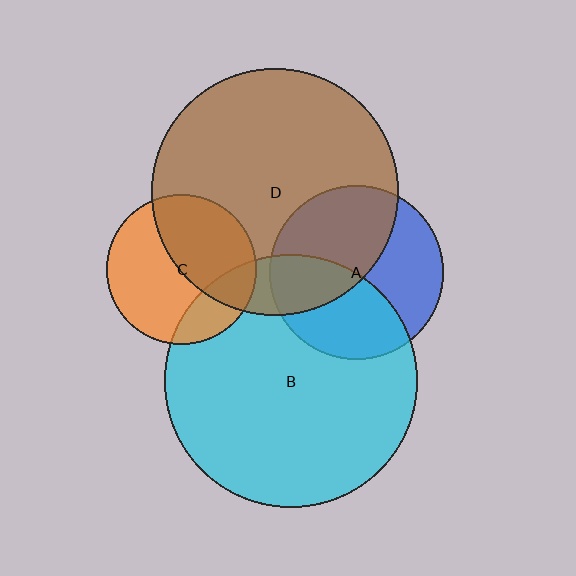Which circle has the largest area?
Circle B (cyan).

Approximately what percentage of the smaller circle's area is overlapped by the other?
Approximately 15%.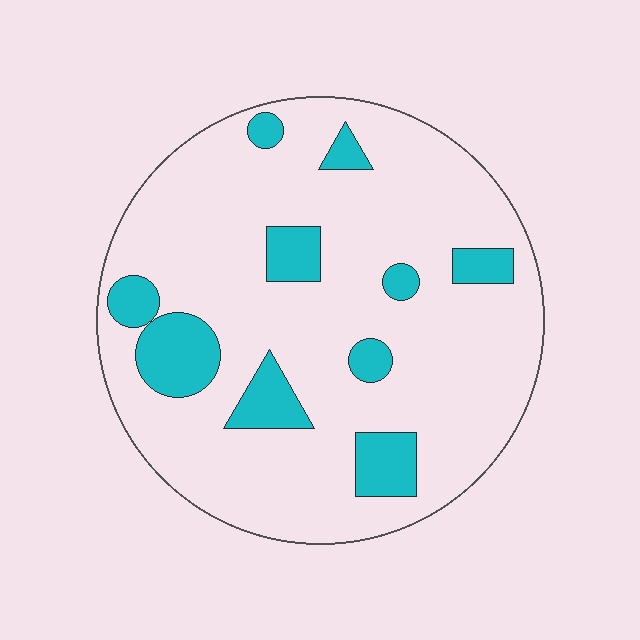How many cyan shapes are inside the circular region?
10.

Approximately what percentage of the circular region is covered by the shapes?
Approximately 15%.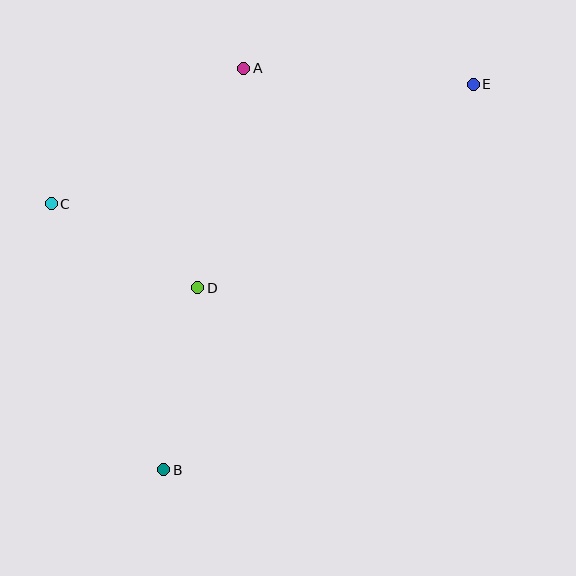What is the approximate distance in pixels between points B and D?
The distance between B and D is approximately 185 pixels.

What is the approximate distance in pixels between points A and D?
The distance between A and D is approximately 224 pixels.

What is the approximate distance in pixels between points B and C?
The distance between B and C is approximately 289 pixels.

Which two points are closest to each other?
Points C and D are closest to each other.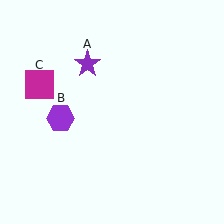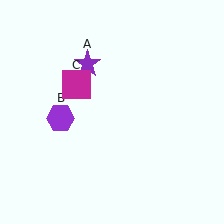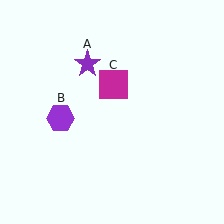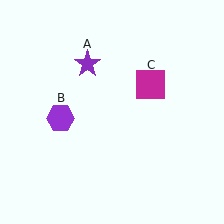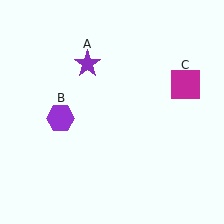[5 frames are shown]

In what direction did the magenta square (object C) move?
The magenta square (object C) moved right.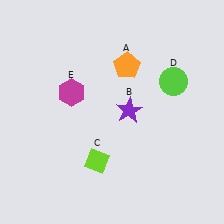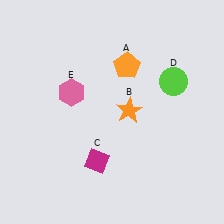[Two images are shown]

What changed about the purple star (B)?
In Image 1, B is purple. In Image 2, it changed to orange.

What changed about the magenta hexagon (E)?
In Image 1, E is magenta. In Image 2, it changed to pink.